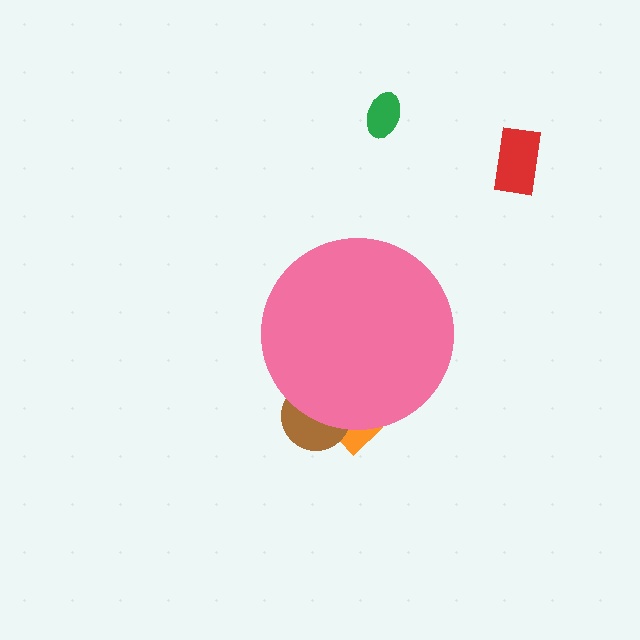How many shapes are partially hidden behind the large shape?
2 shapes are partially hidden.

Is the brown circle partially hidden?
Yes, the brown circle is partially hidden behind the pink circle.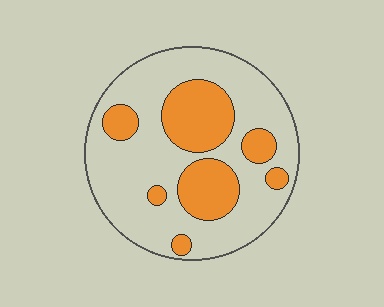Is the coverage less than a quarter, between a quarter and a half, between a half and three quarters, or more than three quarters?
Between a quarter and a half.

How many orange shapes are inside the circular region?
7.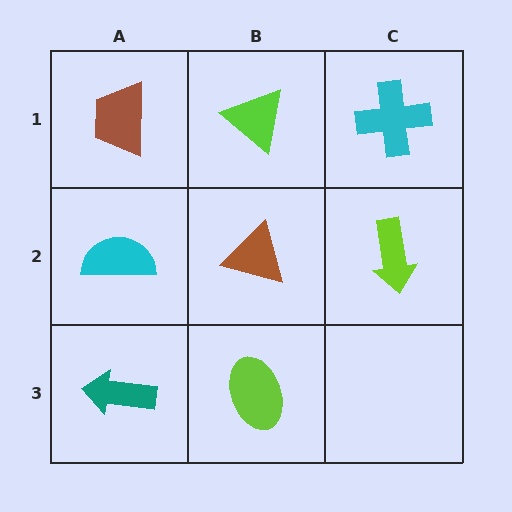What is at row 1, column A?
A brown trapezoid.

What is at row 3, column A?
A teal arrow.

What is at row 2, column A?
A cyan semicircle.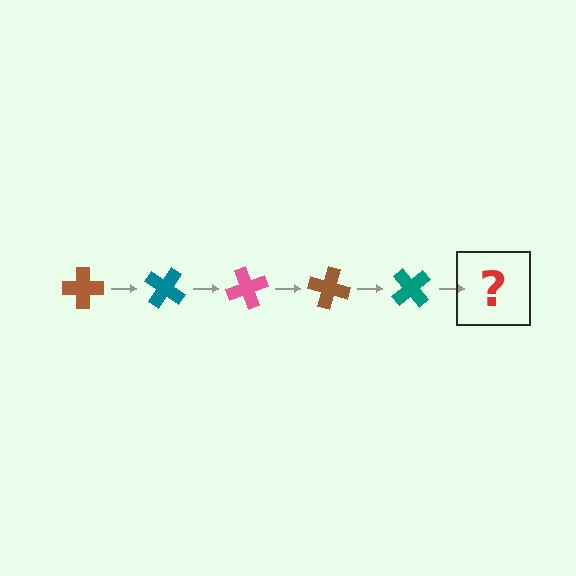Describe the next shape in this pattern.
It should be a pink cross, rotated 175 degrees from the start.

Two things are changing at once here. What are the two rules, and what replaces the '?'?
The two rules are that it rotates 35 degrees each step and the color cycles through brown, teal, and pink. The '?' should be a pink cross, rotated 175 degrees from the start.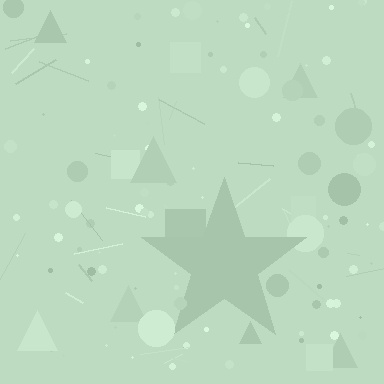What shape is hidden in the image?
A star is hidden in the image.